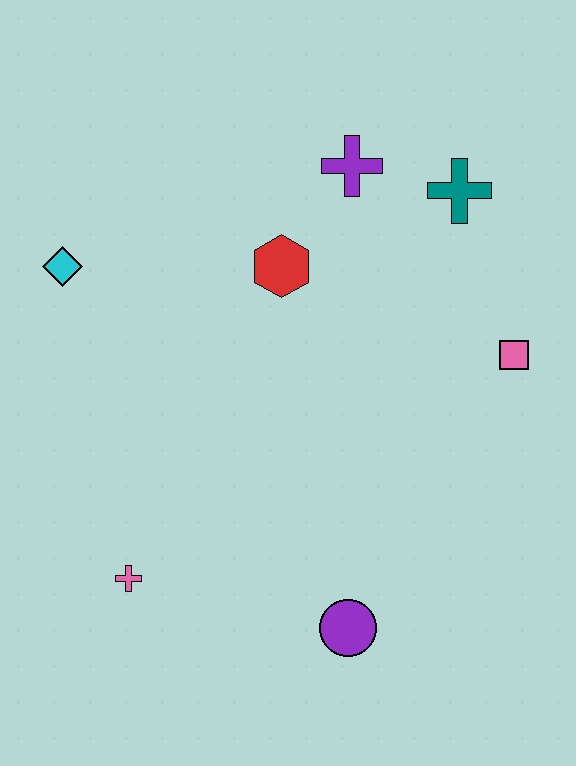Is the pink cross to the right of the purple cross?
No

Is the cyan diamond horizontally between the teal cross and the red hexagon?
No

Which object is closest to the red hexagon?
The purple cross is closest to the red hexagon.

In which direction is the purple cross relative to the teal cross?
The purple cross is to the left of the teal cross.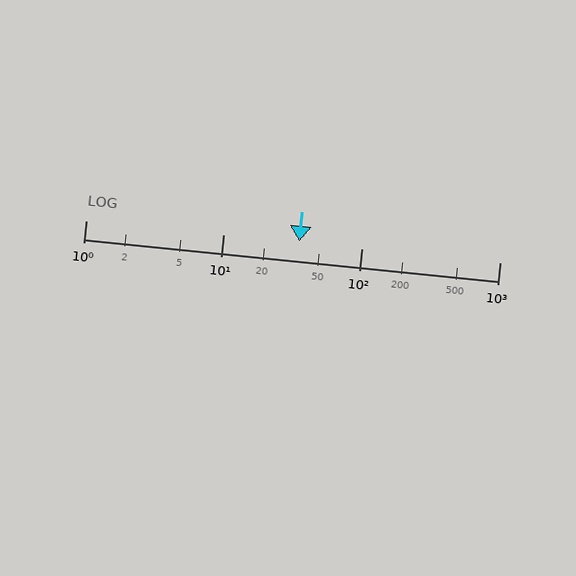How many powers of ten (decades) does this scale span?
The scale spans 3 decades, from 1 to 1000.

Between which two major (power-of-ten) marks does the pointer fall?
The pointer is between 10 and 100.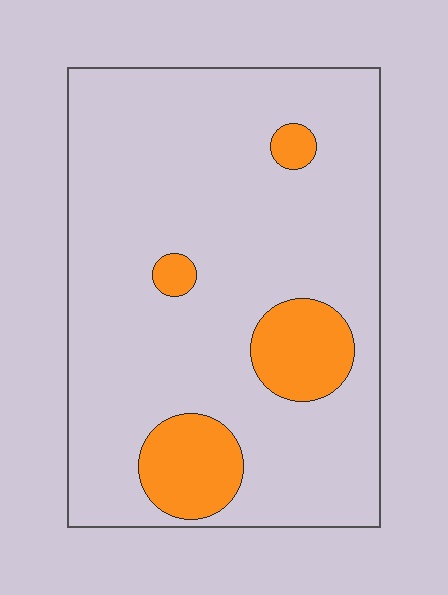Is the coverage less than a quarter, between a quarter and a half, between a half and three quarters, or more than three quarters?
Less than a quarter.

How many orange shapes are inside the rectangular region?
4.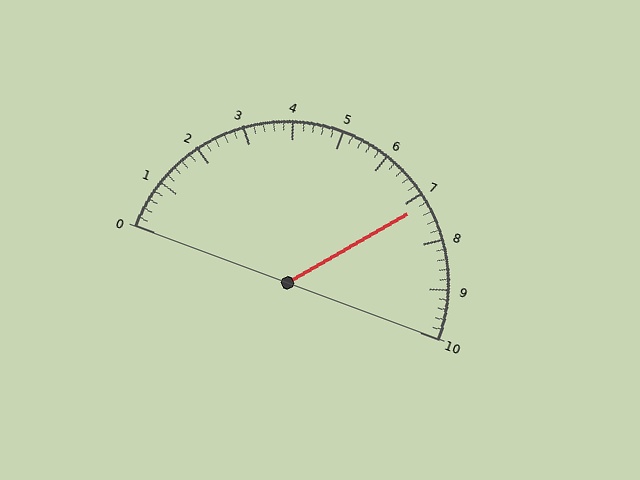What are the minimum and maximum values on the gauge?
The gauge ranges from 0 to 10.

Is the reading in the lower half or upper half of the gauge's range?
The reading is in the upper half of the range (0 to 10).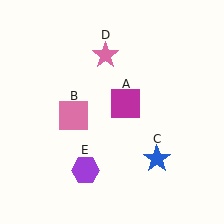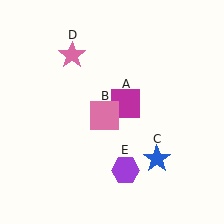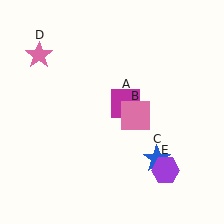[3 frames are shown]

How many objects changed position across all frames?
3 objects changed position: pink square (object B), pink star (object D), purple hexagon (object E).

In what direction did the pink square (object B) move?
The pink square (object B) moved right.